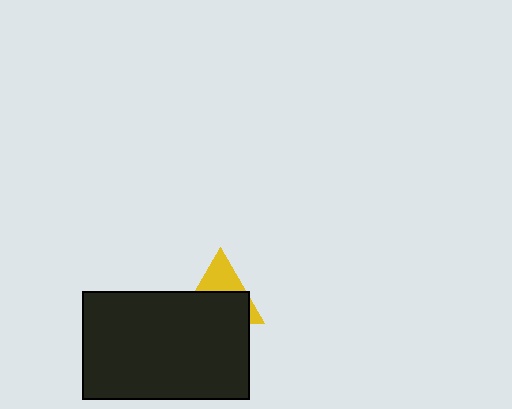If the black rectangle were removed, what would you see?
You would see the complete yellow triangle.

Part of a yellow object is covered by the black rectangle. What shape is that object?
It is a triangle.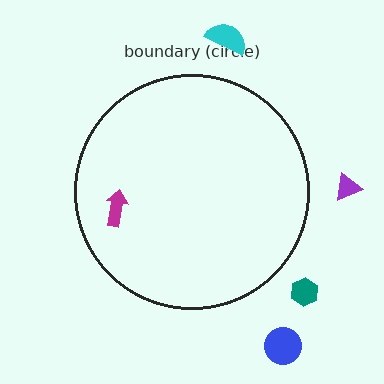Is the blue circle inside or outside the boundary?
Outside.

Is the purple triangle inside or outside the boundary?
Outside.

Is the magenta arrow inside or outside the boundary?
Inside.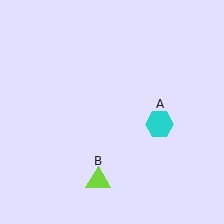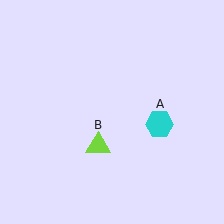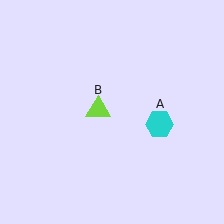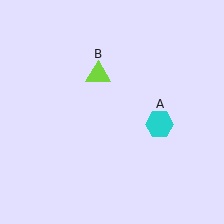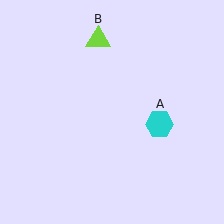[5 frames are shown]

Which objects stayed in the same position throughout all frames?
Cyan hexagon (object A) remained stationary.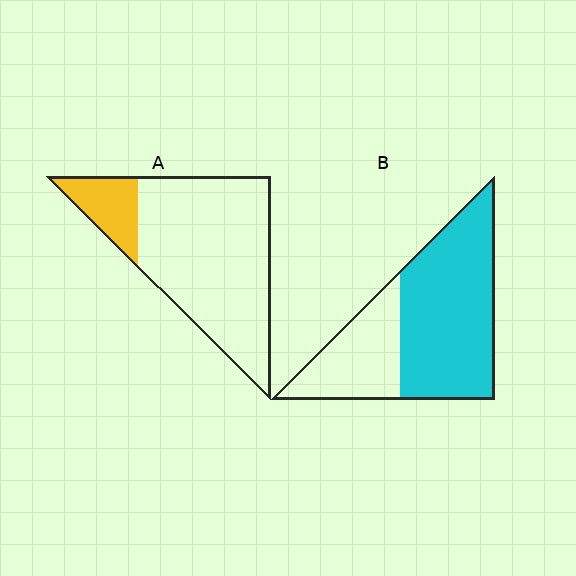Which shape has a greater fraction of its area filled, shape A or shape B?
Shape B.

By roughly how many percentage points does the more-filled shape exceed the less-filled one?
By roughly 50 percentage points (B over A).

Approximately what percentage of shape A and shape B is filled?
A is approximately 15% and B is approximately 65%.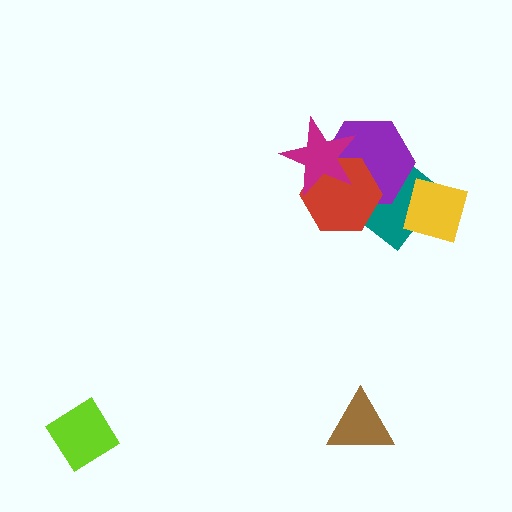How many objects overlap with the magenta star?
2 objects overlap with the magenta star.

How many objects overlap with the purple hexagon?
3 objects overlap with the purple hexagon.